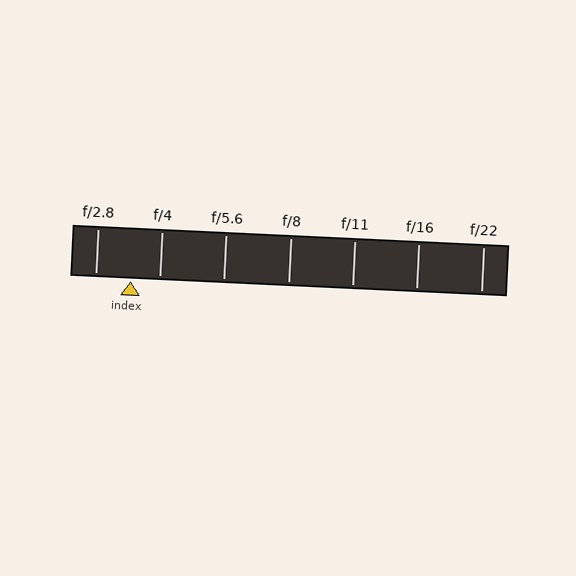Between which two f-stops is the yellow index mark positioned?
The index mark is between f/2.8 and f/4.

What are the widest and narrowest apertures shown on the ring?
The widest aperture shown is f/2.8 and the narrowest is f/22.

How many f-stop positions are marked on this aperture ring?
There are 7 f-stop positions marked.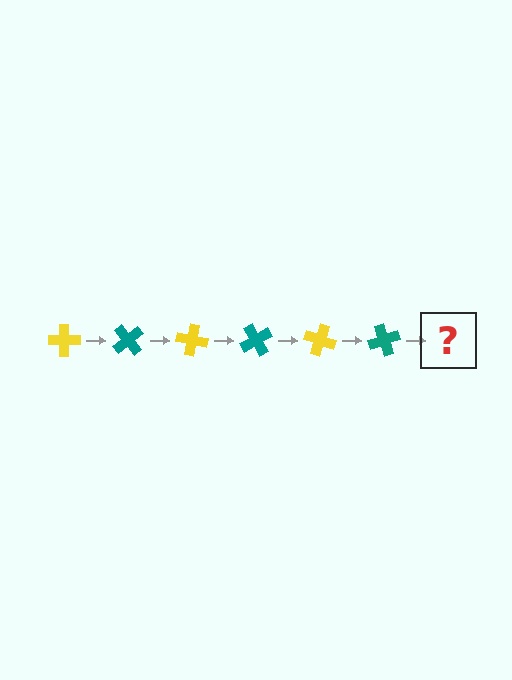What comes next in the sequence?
The next element should be a yellow cross, rotated 300 degrees from the start.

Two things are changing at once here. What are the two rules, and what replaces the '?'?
The two rules are that it rotates 50 degrees each step and the color cycles through yellow and teal. The '?' should be a yellow cross, rotated 300 degrees from the start.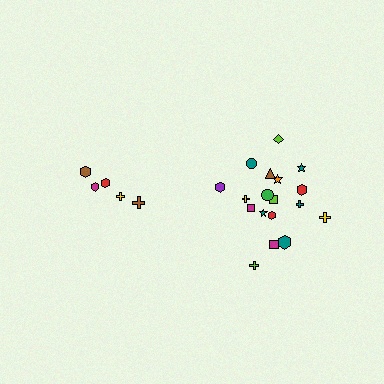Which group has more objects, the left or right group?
The right group.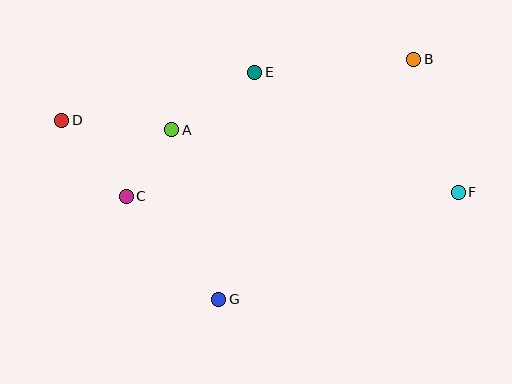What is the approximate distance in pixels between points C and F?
The distance between C and F is approximately 332 pixels.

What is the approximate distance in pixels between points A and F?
The distance between A and F is approximately 293 pixels.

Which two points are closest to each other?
Points A and C are closest to each other.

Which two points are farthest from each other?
Points D and F are farthest from each other.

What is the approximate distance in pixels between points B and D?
The distance between B and D is approximately 358 pixels.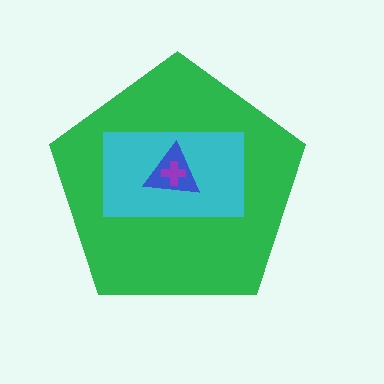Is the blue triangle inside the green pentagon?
Yes.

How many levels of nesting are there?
4.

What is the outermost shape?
The green pentagon.